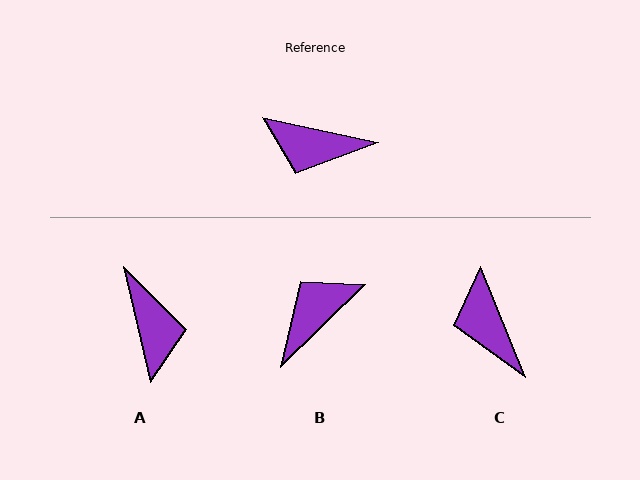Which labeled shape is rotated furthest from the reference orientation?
B, about 124 degrees away.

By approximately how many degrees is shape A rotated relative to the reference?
Approximately 115 degrees counter-clockwise.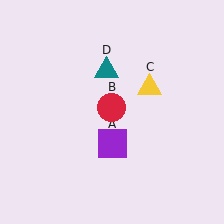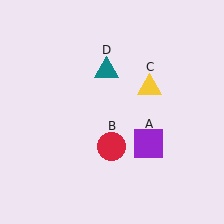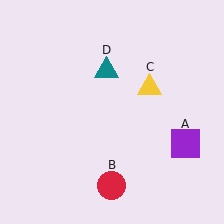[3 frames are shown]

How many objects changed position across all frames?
2 objects changed position: purple square (object A), red circle (object B).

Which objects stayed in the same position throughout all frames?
Yellow triangle (object C) and teal triangle (object D) remained stationary.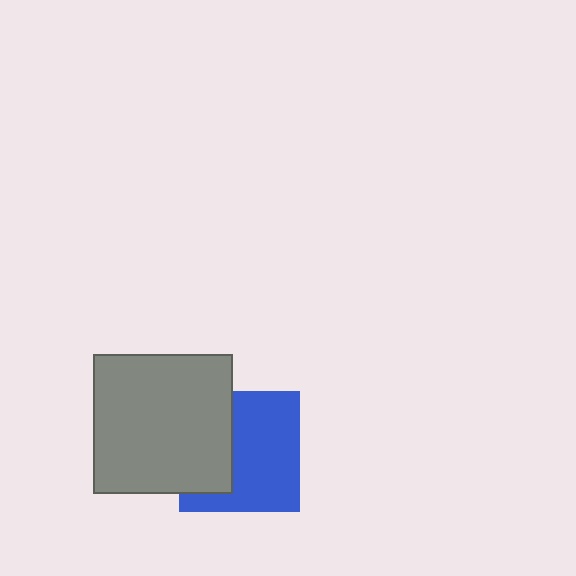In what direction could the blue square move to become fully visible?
The blue square could move right. That would shift it out from behind the gray square entirely.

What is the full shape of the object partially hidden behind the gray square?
The partially hidden object is a blue square.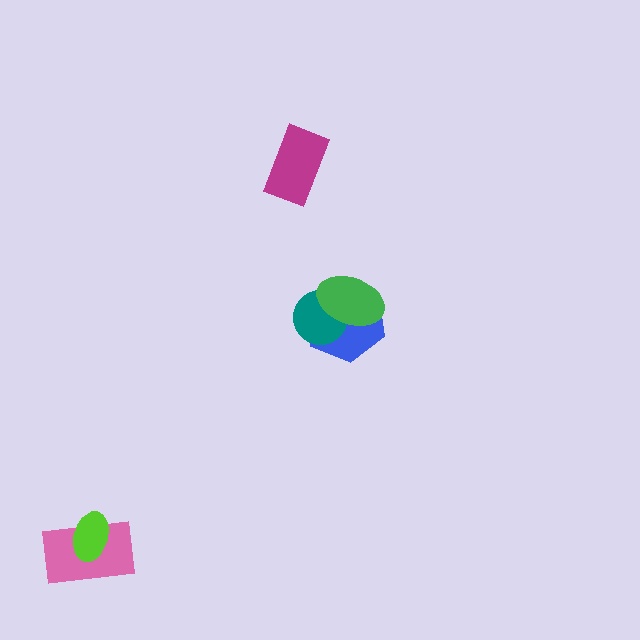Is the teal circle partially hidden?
Yes, it is partially covered by another shape.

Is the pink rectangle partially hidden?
Yes, it is partially covered by another shape.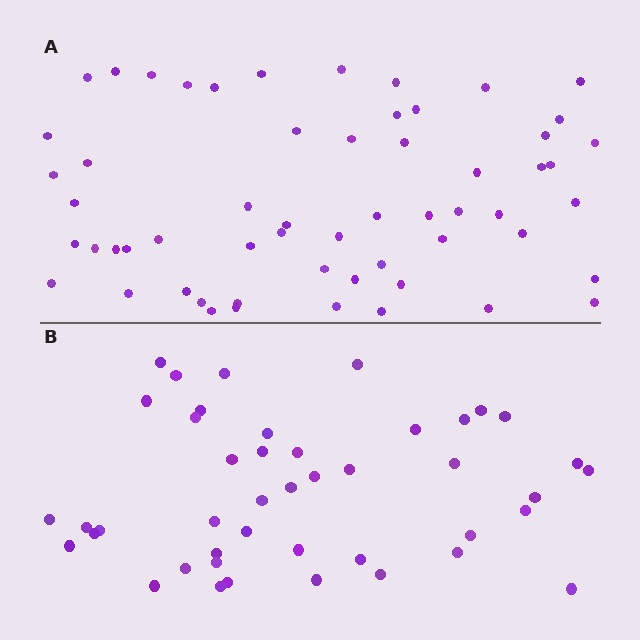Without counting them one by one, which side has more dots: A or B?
Region A (the top region) has more dots.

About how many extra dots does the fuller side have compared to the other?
Region A has approximately 15 more dots than region B.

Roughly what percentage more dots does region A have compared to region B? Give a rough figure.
About 30% more.